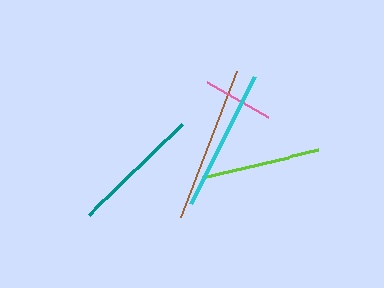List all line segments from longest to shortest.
From longest to shortest: brown, cyan, teal, lime, pink.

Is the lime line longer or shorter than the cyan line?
The cyan line is longer than the lime line.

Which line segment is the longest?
The brown line is the longest at approximately 156 pixels.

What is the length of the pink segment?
The pink segment is approximately 70 pixels long.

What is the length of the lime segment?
The lime segment is approximately 119 pixels long.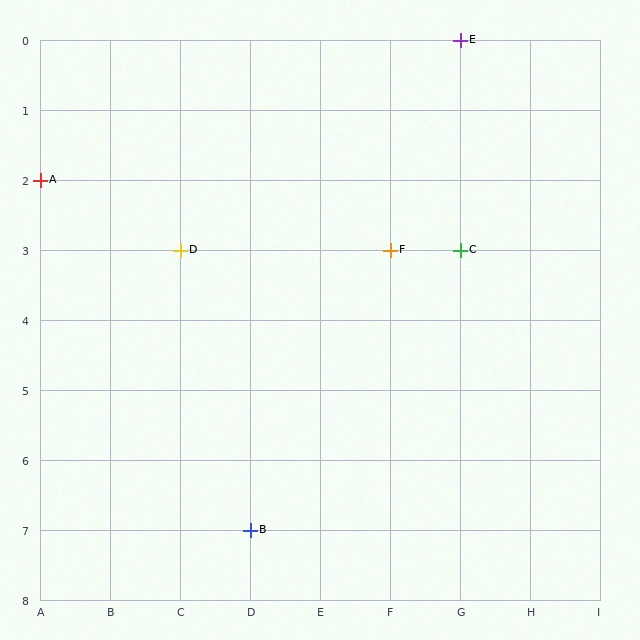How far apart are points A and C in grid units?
Points A and C are 6 columns and 1 row apart (about 6.1 grid units diagonally).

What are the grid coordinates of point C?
Point C is at grid coordinates (G, 3).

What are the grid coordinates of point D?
Point D is at grid coordinates (C, 3).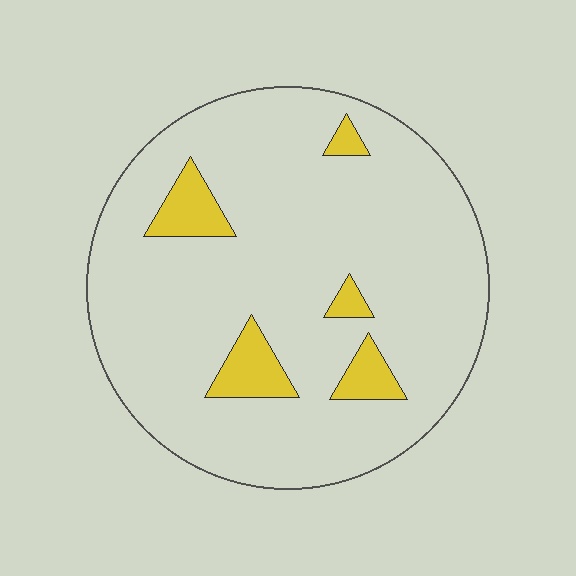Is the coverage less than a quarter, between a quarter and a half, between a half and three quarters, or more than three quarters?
Less than a quarter.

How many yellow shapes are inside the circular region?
5.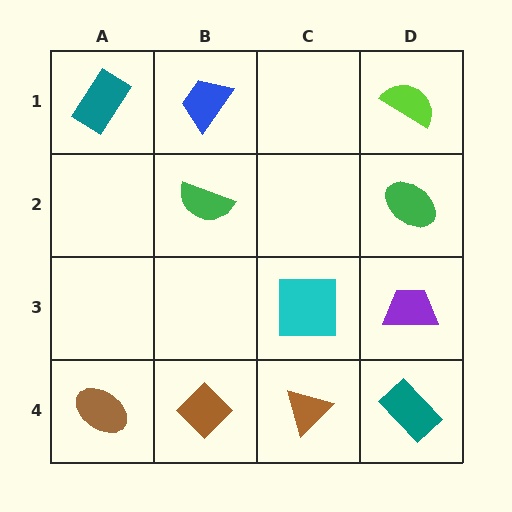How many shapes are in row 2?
2 shapes.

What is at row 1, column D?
A lime semicircle.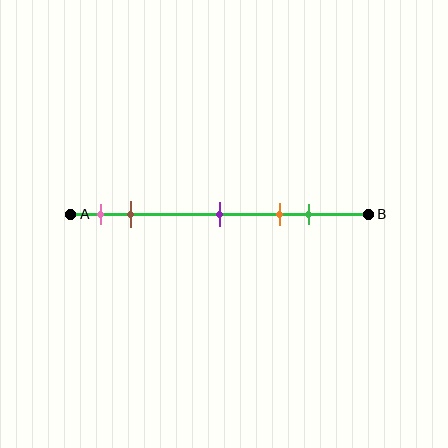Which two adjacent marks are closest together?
The pink and brown marks are the closest adjacent pair.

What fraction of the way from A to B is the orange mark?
The orange mark is approximately 70% (0.7) of the way from A to B.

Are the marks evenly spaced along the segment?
No, the marks are not evenly spaced.